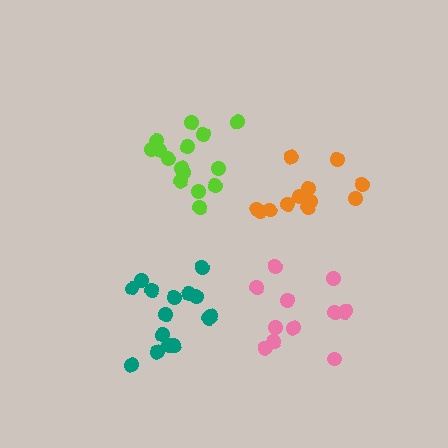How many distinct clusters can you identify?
There are 4 distinct clusters.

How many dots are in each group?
Group 1: 15 dots, Group 2: 12 dots, Group 3: 15 dots, Group 4: 12 dots (54 total).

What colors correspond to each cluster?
The clusters are colored: lime, pink, teal, orange.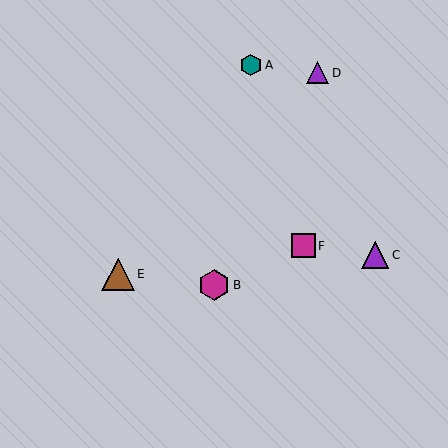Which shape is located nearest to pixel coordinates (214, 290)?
The magenta hexagon (labeled B) at (214, 285) is nearest to that location.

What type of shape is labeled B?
Shape B is a magenta hexagon.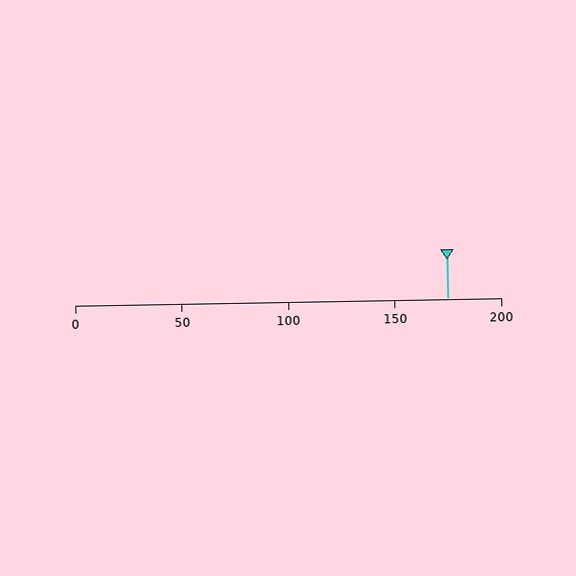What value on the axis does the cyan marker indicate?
The marker indicates approximately 175.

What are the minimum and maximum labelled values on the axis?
The axis runs from 0 to 200.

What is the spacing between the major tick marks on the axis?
The major ticks are spaced 50 apart.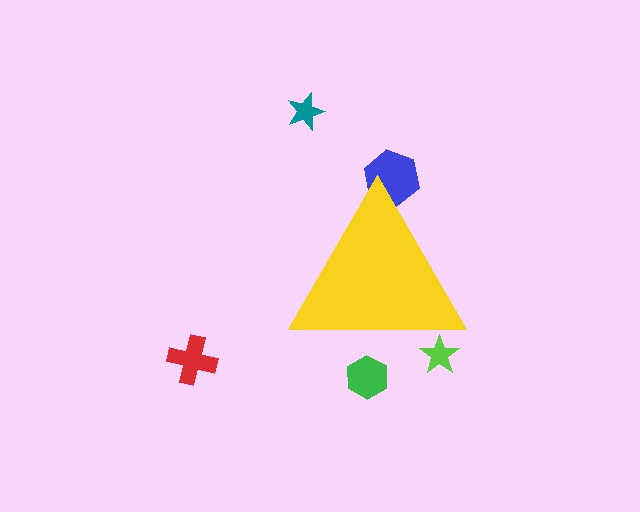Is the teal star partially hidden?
No, the teal star is fully visible.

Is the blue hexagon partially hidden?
Yes, the blue hexagon is partially hidden behind the yellow triangle.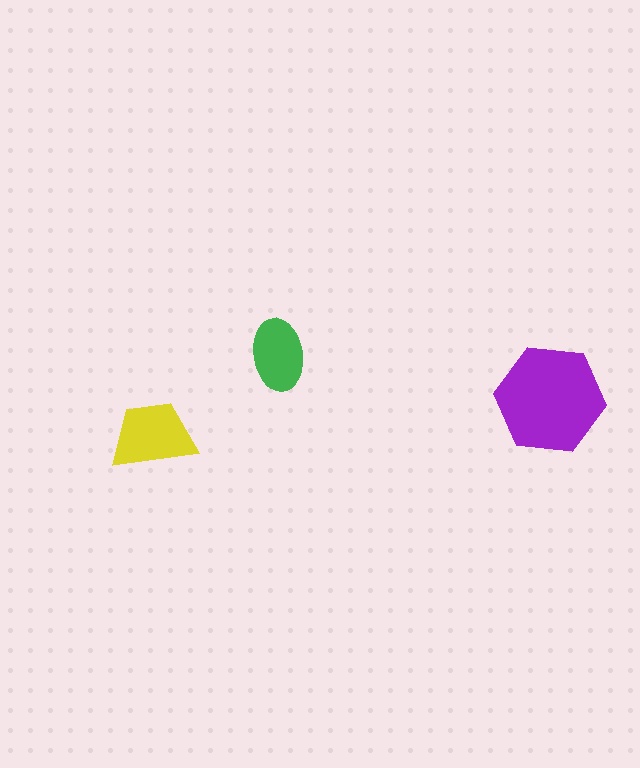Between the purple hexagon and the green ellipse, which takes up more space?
The purple hexagon.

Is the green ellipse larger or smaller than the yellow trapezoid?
Smaller.